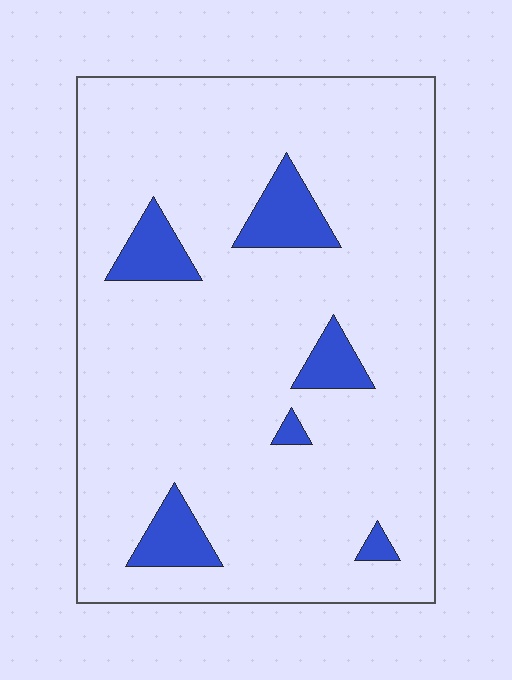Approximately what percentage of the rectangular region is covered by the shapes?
Approximately 10%.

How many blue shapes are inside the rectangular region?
6.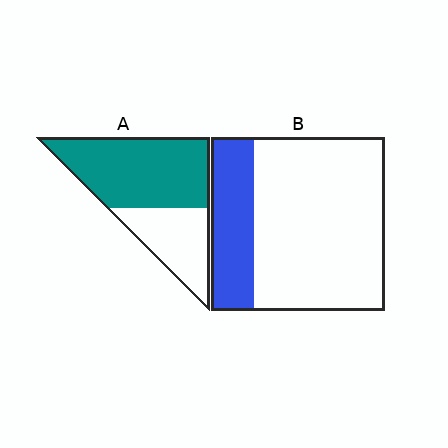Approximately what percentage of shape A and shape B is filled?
A is approximately 65% and B is approximately 25%.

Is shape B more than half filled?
No.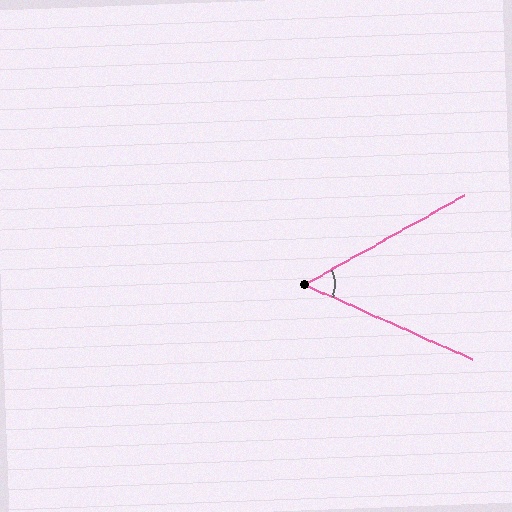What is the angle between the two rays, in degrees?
Approximately 53 degrees.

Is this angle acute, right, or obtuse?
It is acute.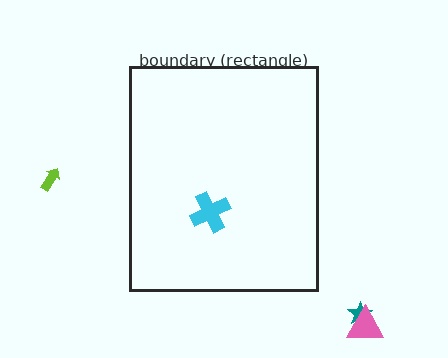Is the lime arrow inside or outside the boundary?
Outside.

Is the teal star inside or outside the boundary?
Outside.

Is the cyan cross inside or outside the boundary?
Inside.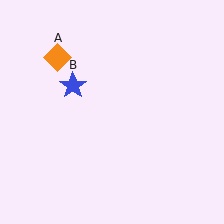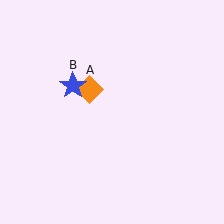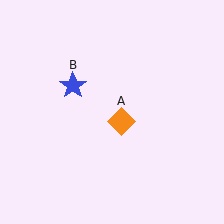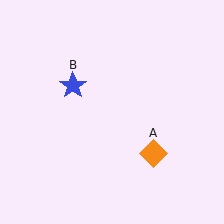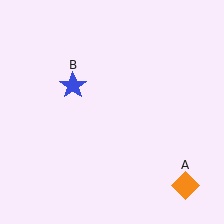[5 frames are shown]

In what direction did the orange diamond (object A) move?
The orange diamond (object A) moved down and to the right.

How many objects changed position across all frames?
1 object changed position: orange diamond (object A).